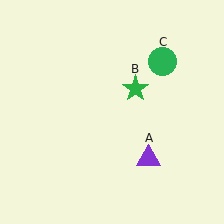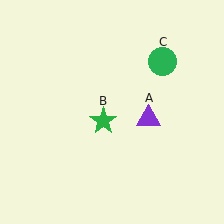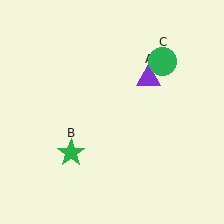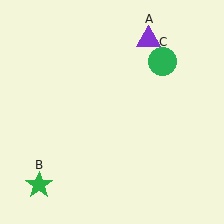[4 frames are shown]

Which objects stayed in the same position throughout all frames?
Green circle (object C) remained stationary.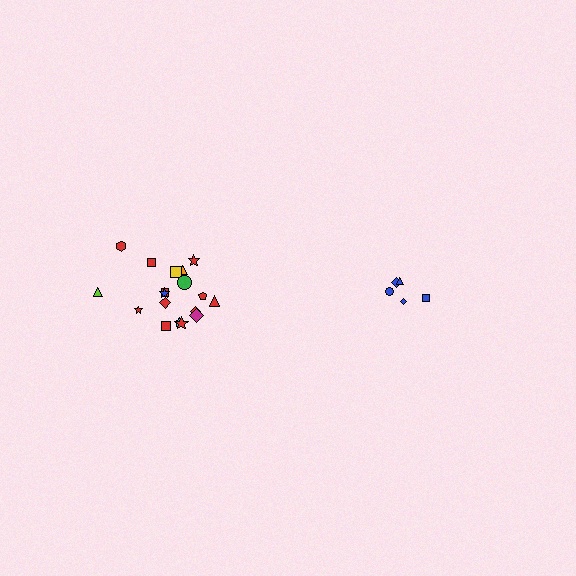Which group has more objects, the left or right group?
The left group.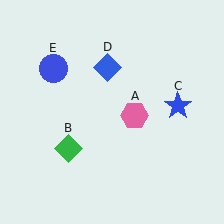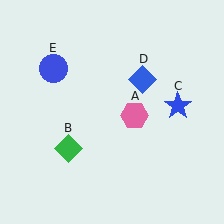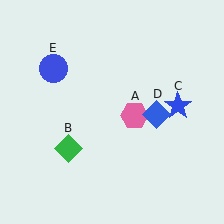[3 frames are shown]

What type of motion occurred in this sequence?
The blue diamond (object D) rotated clockwise around the center of the scene.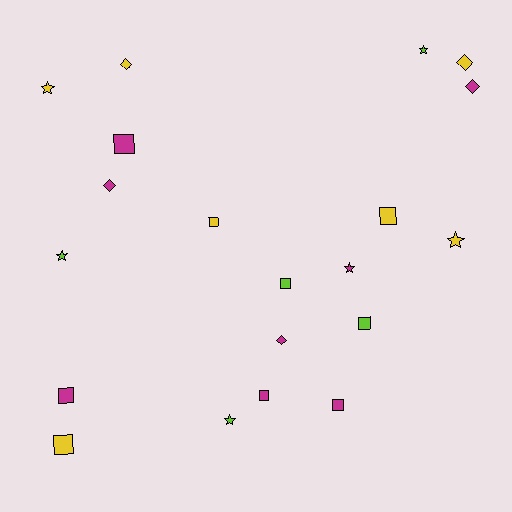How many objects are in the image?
There are 20 objects.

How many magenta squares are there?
There are 4 magenta squares.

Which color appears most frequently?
Magenta, with 8 objects.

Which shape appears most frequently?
Square, with 9 objects.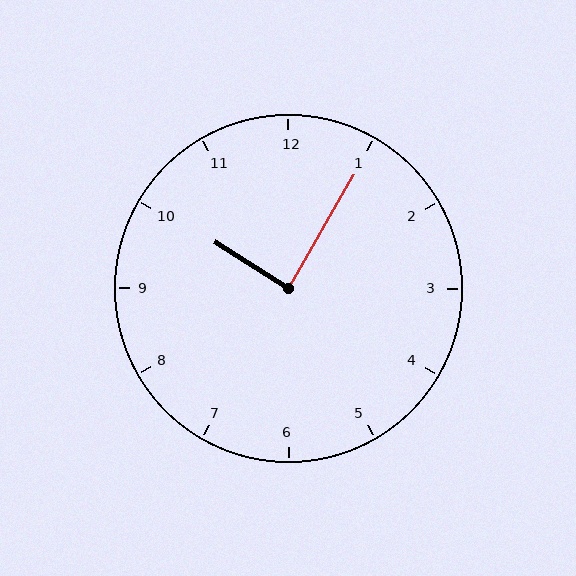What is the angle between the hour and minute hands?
Approximately 88 degrees.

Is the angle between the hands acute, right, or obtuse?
It is right.